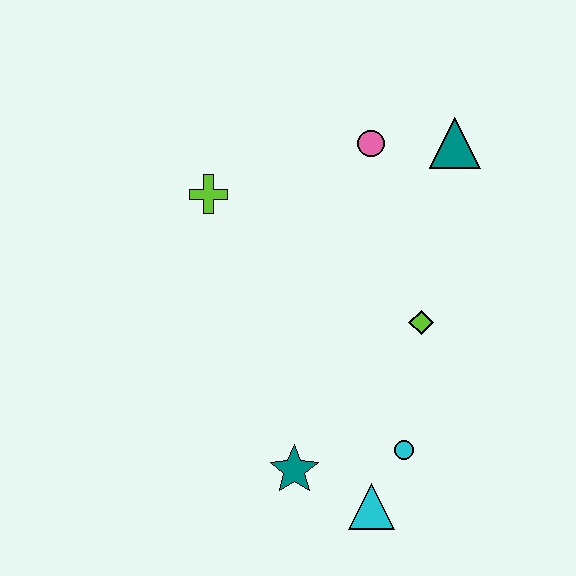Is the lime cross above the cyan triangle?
Yes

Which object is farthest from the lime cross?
The cyan triangle is farthest from the lime cross.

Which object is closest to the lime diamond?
The cyan circle is closest to the lime diamond.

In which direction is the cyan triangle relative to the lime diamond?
The cyan triangle is below the lime diamond.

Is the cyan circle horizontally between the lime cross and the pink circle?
No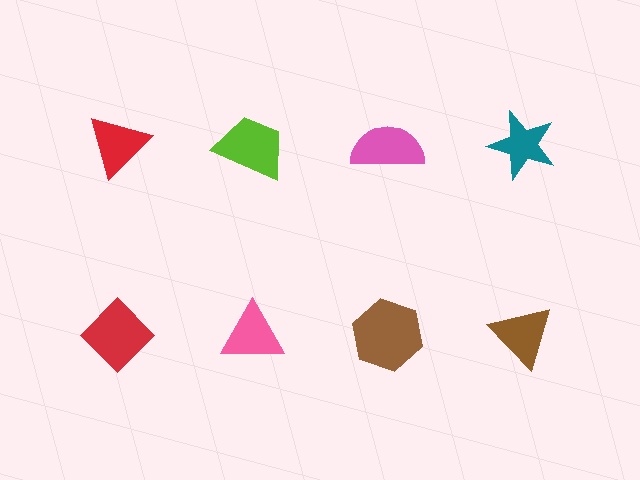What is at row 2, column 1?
A red diamond.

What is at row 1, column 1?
A red triangle.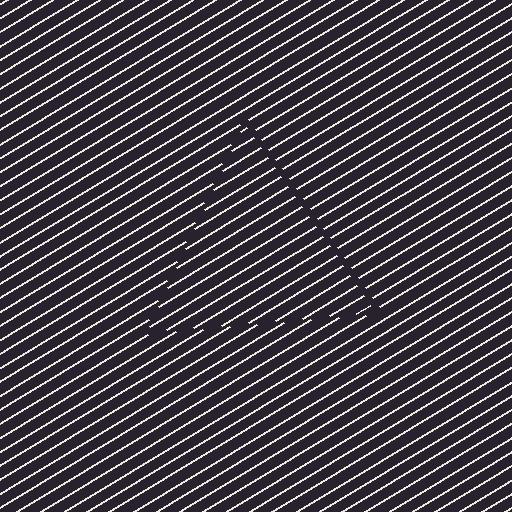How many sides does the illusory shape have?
3 sides — the line-ends trace a triangle.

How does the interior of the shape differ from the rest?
The interior of the shape contains the same grating, shifted by half a period — the contour is defined by the phase discontinuity where line-ends from the inner and outer gratings abut.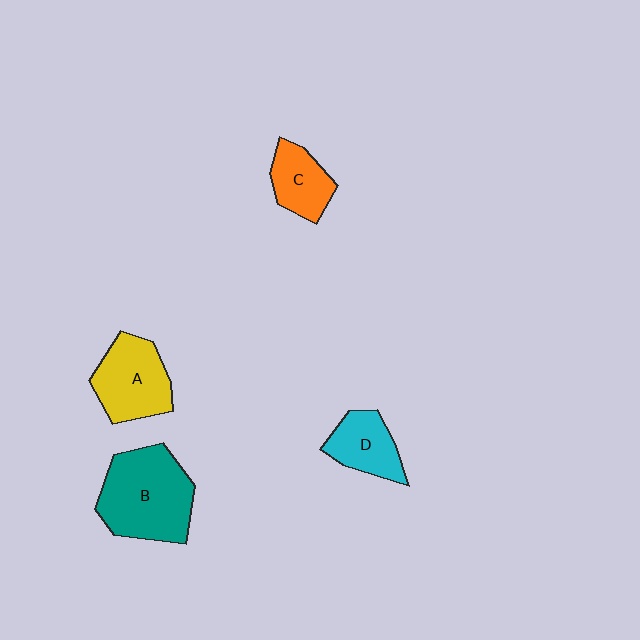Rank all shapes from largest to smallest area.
From largest to smallest: B (teal), A (yellow), D (cyan), C (orange).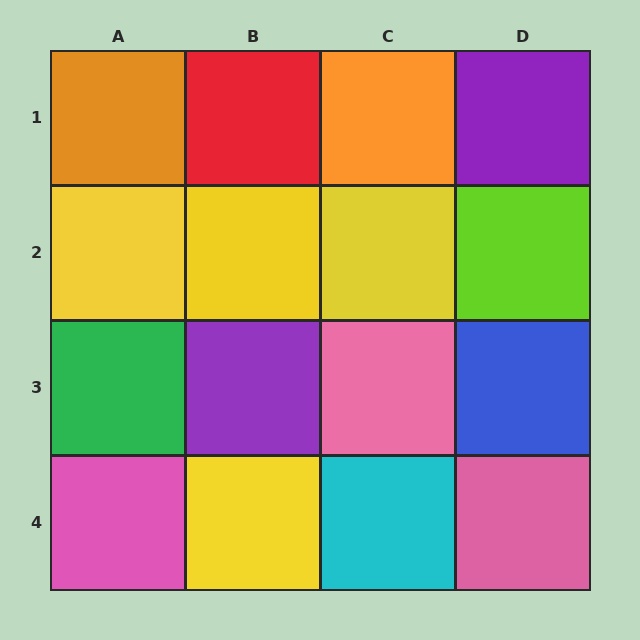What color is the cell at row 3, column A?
Green.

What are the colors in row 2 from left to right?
Yellow, yellow, yellow, lime.